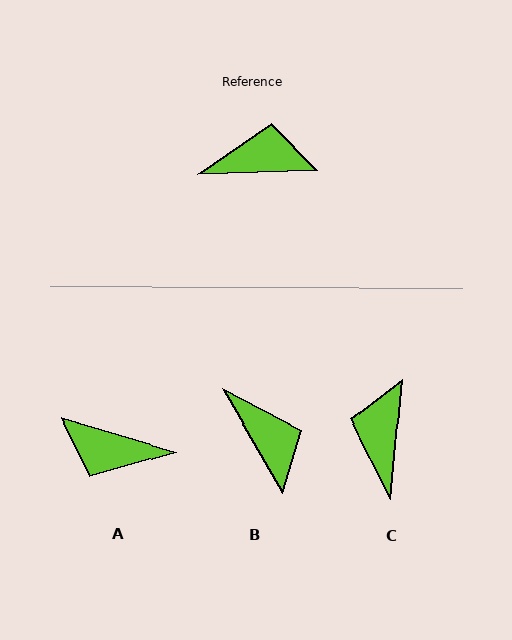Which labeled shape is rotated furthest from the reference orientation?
A, about 162 degrees away.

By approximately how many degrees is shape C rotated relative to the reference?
Approximately 83 degrees counter-clockwise.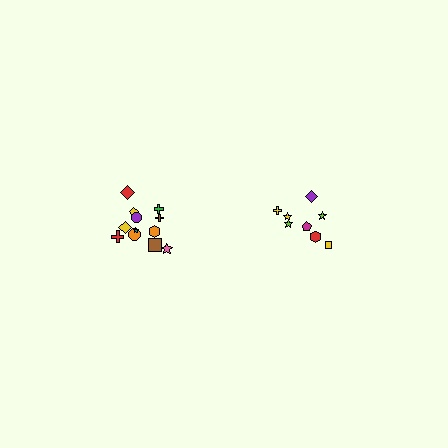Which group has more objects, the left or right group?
The left group.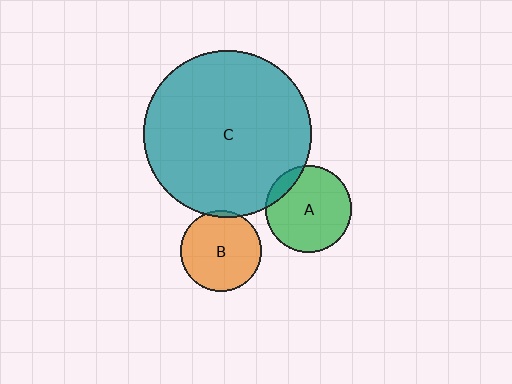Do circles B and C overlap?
Yes.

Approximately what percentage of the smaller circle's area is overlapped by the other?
Approximately 5%.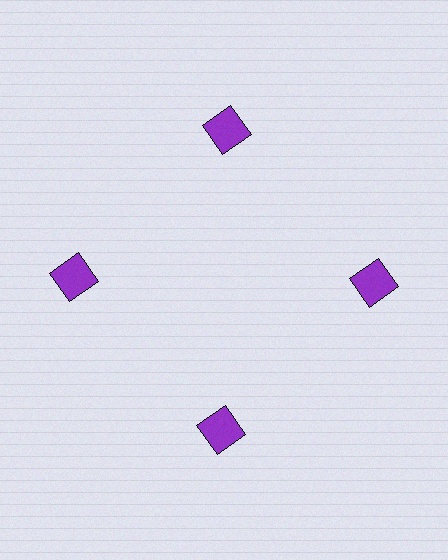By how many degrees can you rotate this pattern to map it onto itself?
The pattern maps onto itself every 90 degrees of rotation.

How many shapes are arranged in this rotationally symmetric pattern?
There are 4 shapes, arranged in 4 groups of 1.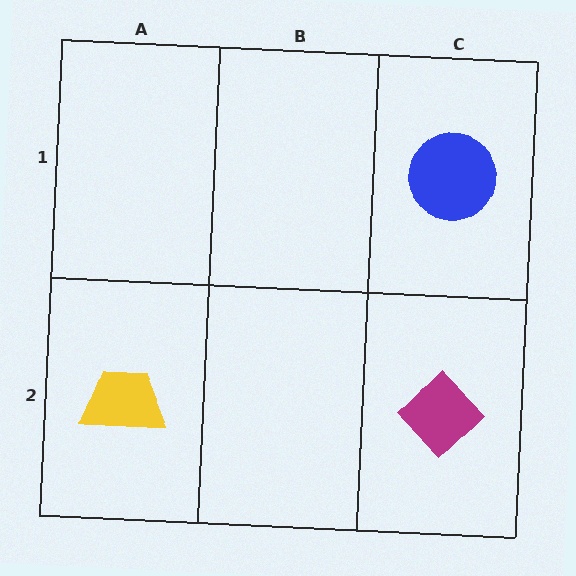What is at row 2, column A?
A yellow trapezoid.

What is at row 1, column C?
A blue circle.